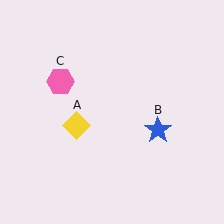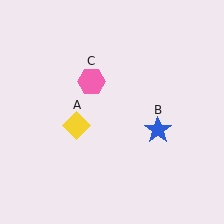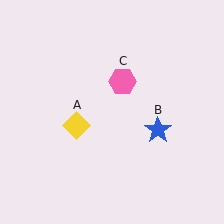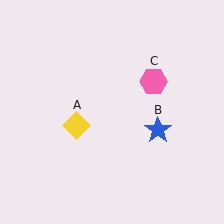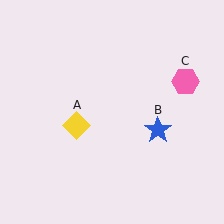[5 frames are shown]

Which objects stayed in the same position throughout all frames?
Yellow diamond (object A) and blue star (object B) remained stationary.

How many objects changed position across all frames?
1 object changed position: pink hexagon (object C).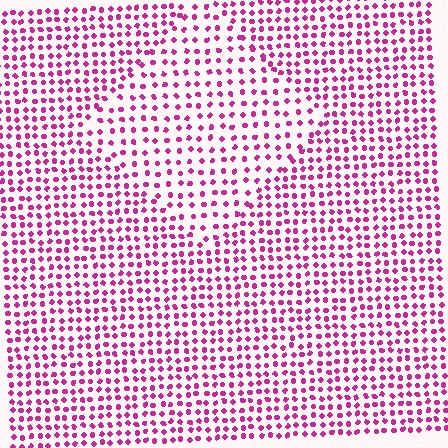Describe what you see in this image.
The image contains small magenta elements arranged at two different densities. A diamond-shaped region is visible where the elements are less densely packed than the surrounding area.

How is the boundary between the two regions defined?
The boundary is defined by a change in element density (approximately 1.6x ratio). All elements are the same color, size, and shape.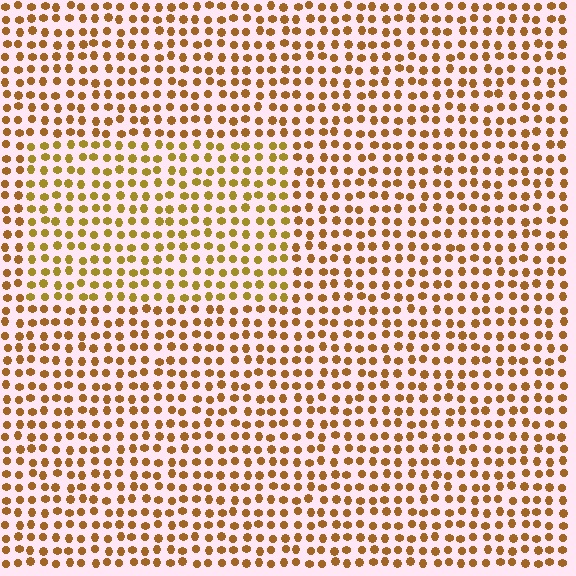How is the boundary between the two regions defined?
The boundary is defined purely by a slight shift in hue (about 20 degrees). Spacing, size, and orientation are identical on both sides.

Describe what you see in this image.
The image is filled with small brown elements in a uniform arrangement. A rectangle-shaped region is visible where the elements are tinted to a slightly different hue, forming a subtle color boundary.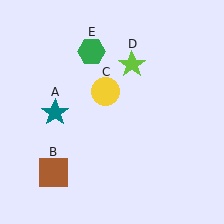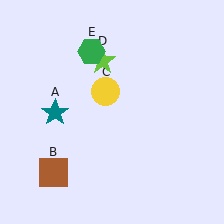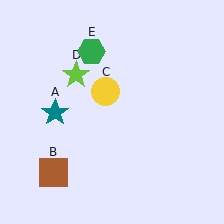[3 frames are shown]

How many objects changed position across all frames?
1 object changed position: lime star (object D).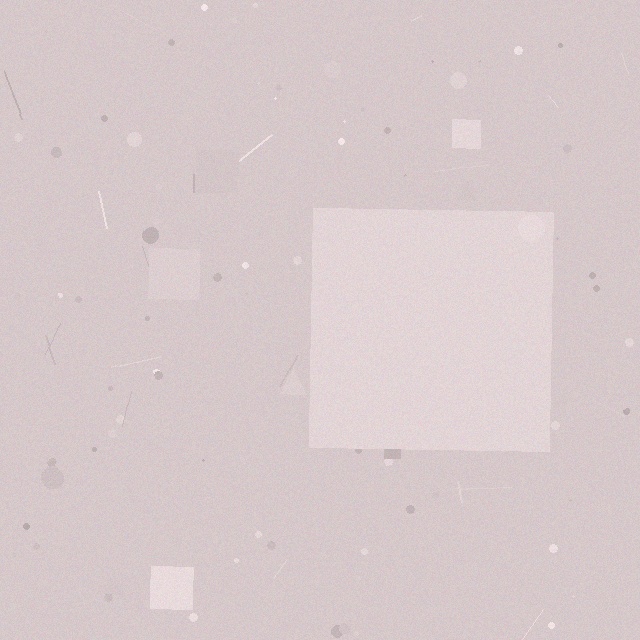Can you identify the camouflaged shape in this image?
The camouflaged shape is a square.